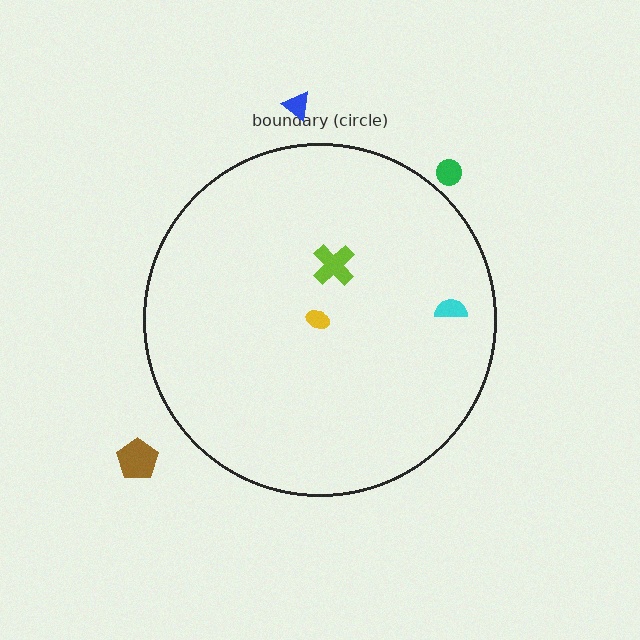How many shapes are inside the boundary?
3 inside, 3 outside.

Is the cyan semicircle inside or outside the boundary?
Inside.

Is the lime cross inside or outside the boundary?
Inside.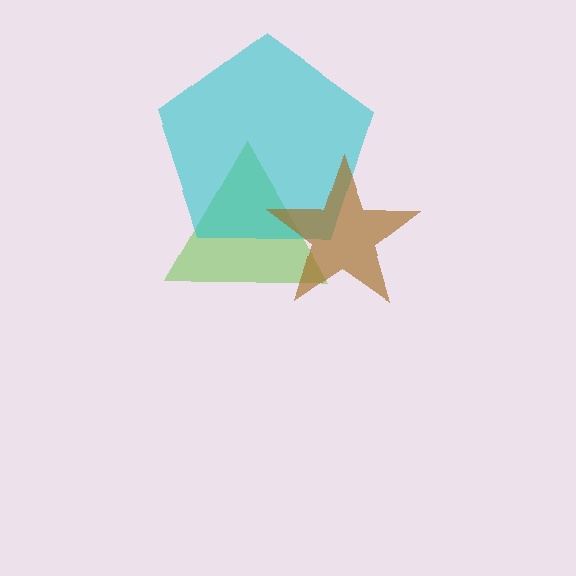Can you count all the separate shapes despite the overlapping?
Yes, there are 3 separate shapes.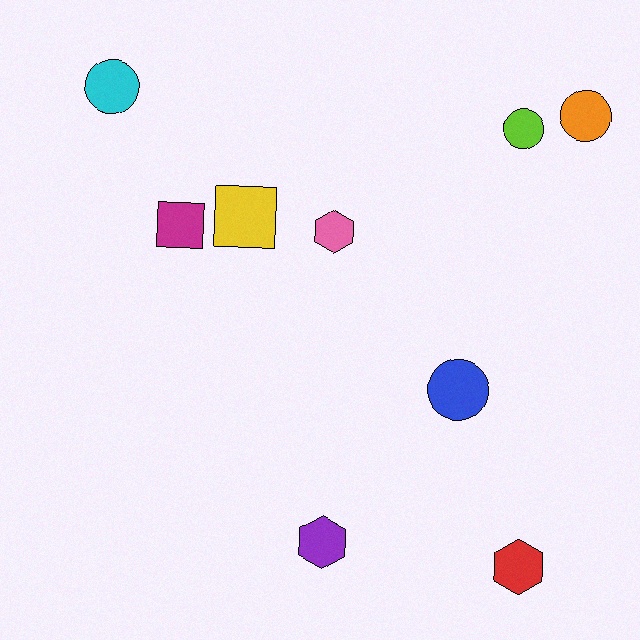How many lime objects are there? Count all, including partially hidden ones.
There is 1 lime object.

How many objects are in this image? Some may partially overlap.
There are 9 objects.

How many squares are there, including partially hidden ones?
There are 2 squares.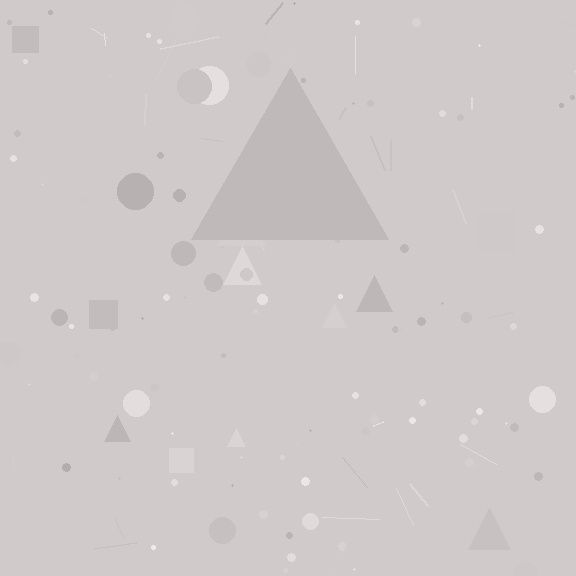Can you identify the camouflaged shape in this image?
The camouflaged shape is a triangle.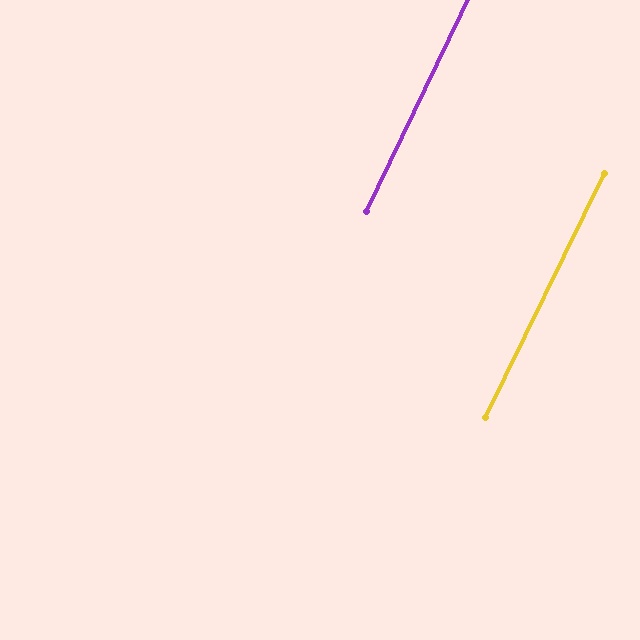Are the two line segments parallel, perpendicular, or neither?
Parallel — their directions differ by only 0.4°.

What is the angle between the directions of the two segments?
Approximately 0 degrees.